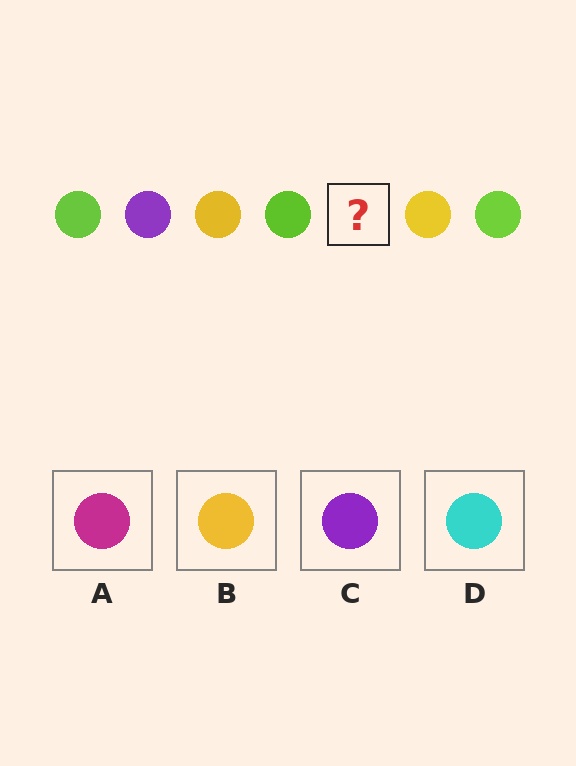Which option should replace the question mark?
Option C.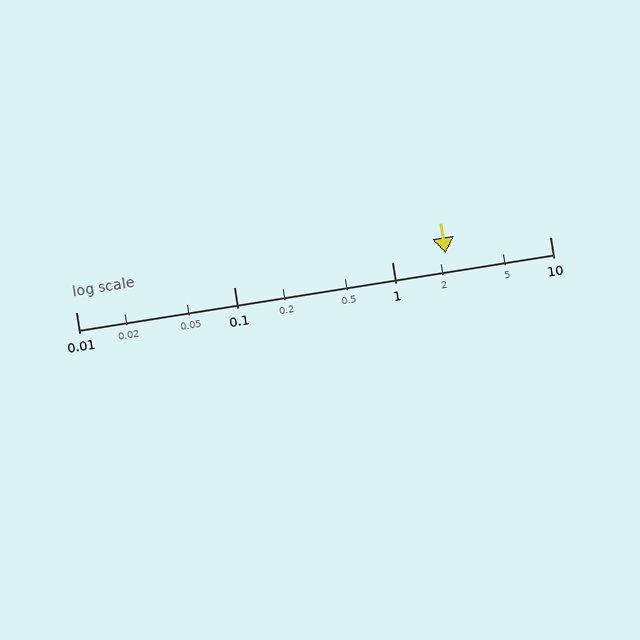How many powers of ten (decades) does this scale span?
The scale spans 3 decades, from 0.01 to 10.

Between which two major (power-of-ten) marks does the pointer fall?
The pointer is between 1 and 10.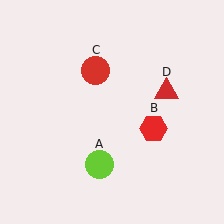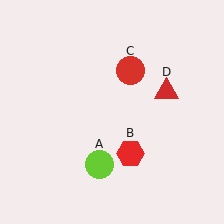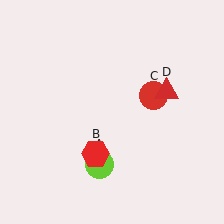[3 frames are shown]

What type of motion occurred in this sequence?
The red hexagon (object B), red circle (object C) rotated clockwise around the center of the scene.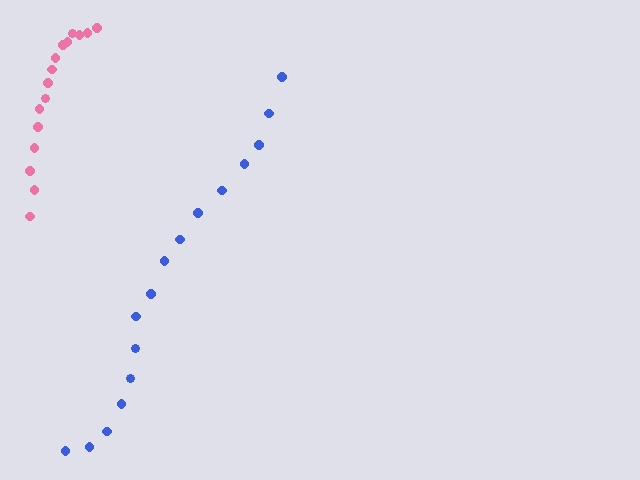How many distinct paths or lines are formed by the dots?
There are 2 distinct paths.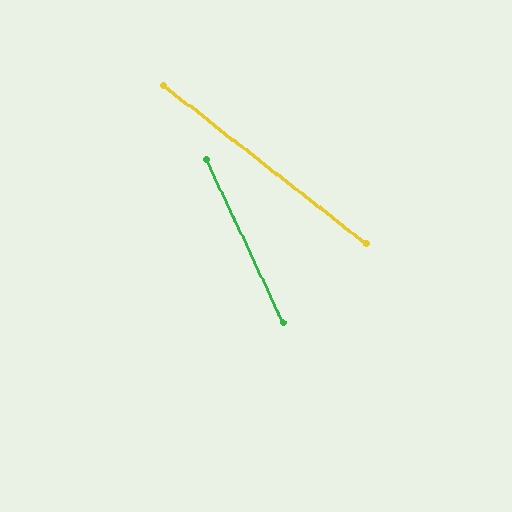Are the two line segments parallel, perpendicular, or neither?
Neither parallel nor perpendicular — they differ by about 27°.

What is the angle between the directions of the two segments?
Approximately 27 degrees.